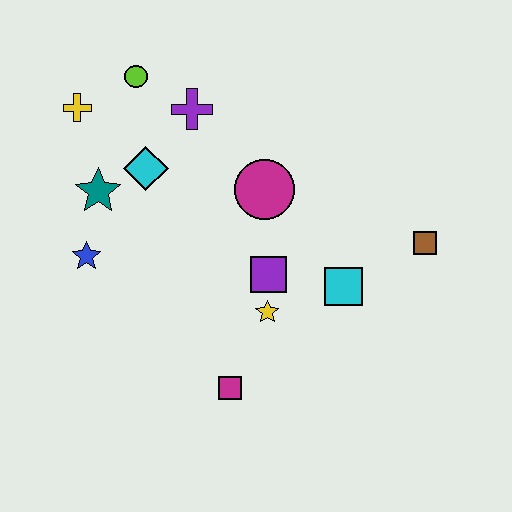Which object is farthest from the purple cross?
The magenta square is farthest from the purple cross.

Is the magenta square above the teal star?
No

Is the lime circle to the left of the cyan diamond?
Yes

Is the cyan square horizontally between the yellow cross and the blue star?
No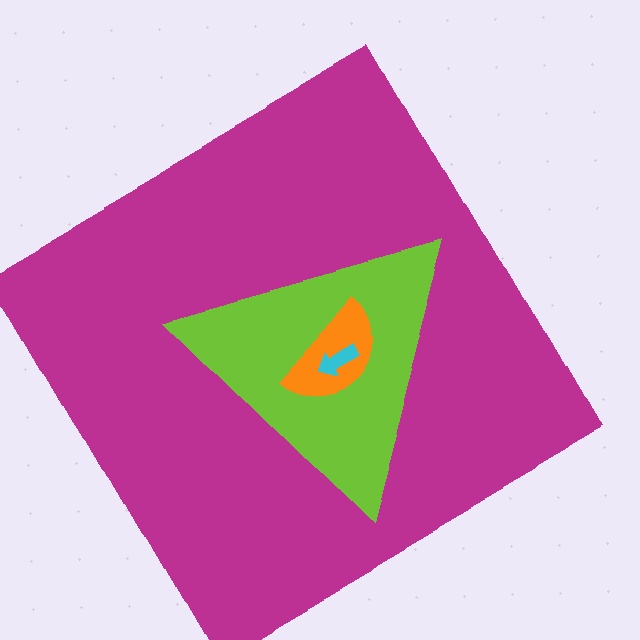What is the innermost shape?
The cyan arrow.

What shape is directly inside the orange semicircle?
The cyan arrow.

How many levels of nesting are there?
4.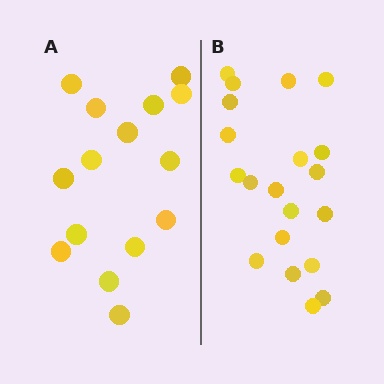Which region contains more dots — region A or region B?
Region B (the right region) has more dots.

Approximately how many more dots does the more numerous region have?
Region B has about 5 more dots than region A.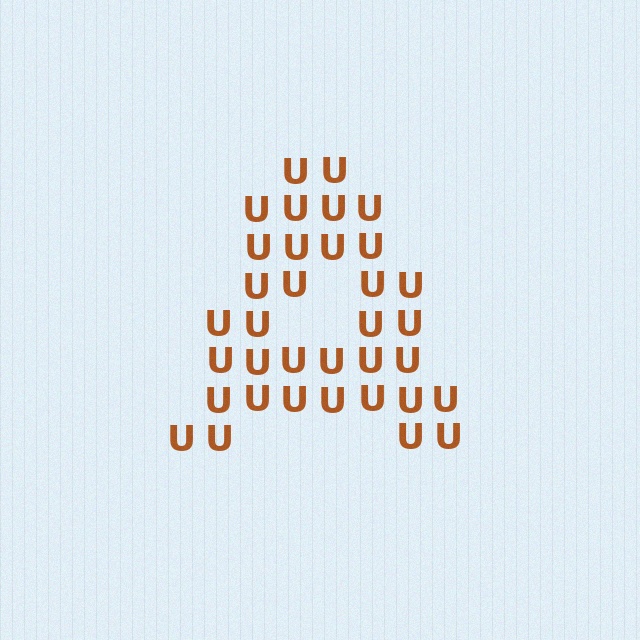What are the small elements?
The small elements are letter U's.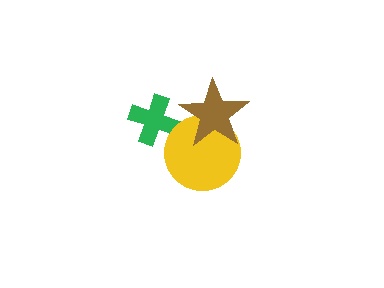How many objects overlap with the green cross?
0 objects overlap with the green cross.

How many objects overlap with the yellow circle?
1 object overlaps with the yellow circle.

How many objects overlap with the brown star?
1 object overlaps with the brown star.